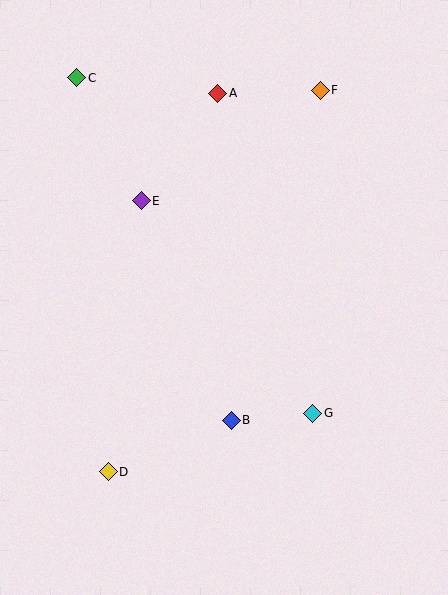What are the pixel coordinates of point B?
Point B is at (231, 420).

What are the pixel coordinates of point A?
Point A is at (218, 93).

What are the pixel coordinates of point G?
Point G is at (313, 413).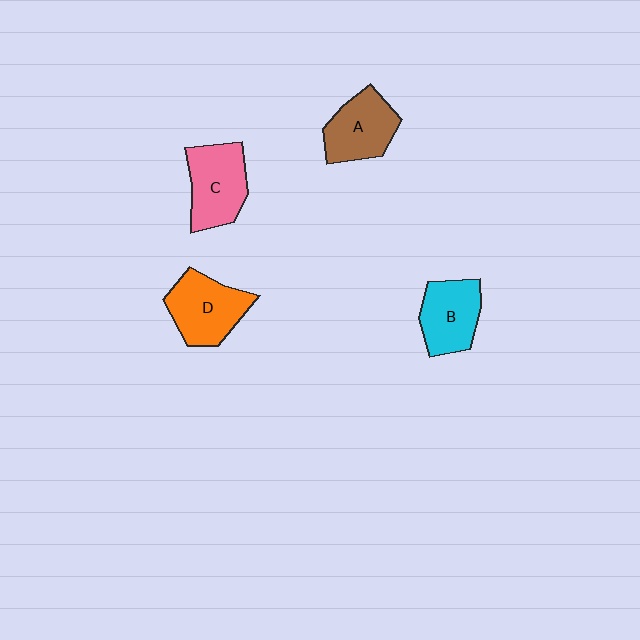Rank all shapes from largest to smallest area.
From largest to smallest: D (orange), C (pink), A (brown), B (cyan).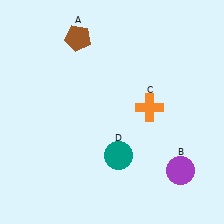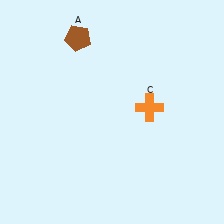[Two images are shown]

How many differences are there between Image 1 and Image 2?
There are 2 differences between the two images.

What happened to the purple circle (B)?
The purple circle (B) was removed in Image 2. It was in the bottom-right area of Image 1.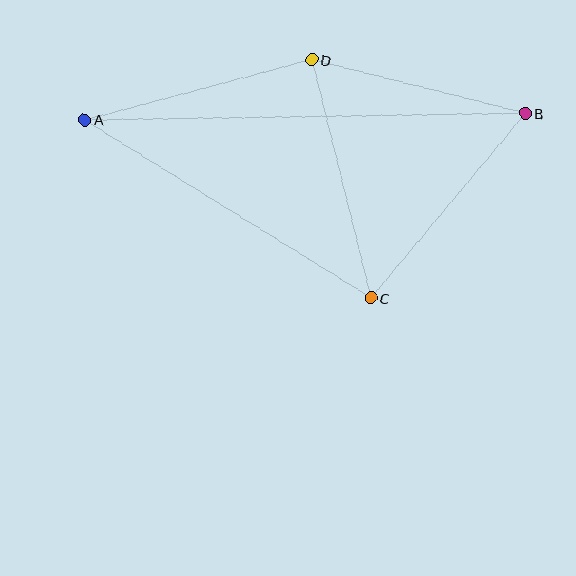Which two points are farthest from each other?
Points A and B are farthest from each other.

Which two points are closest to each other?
Points B and D are closest to each other.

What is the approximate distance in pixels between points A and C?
The distance between A and C is approximately 337 pixels.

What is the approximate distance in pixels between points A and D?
The distance between A and D is approximately 234 pixels.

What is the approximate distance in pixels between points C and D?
The distance between C and D is approximately 246 pixels.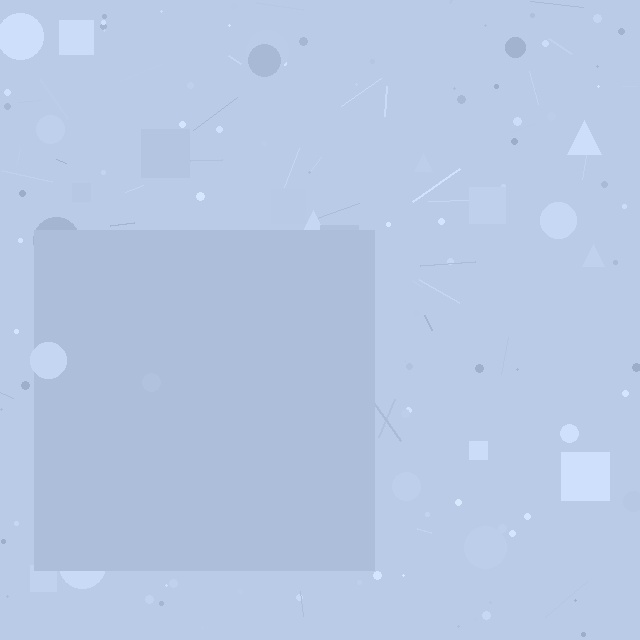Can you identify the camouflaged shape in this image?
The camouflaged shape is a square.